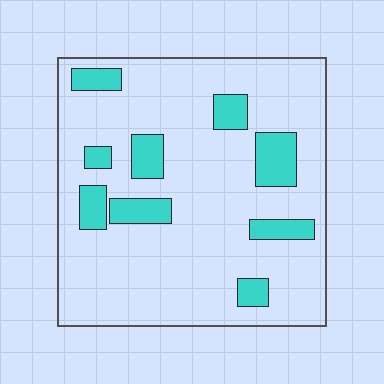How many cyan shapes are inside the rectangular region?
9.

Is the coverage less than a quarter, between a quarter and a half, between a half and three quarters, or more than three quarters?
Less than a quarter.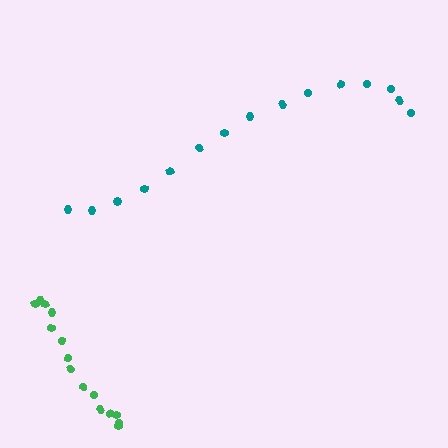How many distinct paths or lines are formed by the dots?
There are 2 distinct paths.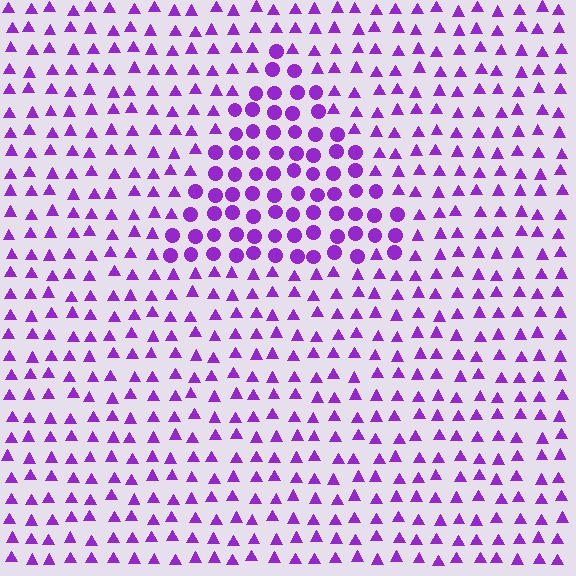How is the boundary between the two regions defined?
The boundary is defined by a change in element shape: circles inside vs. triangles outside. All elements share the same color and spacing.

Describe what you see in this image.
The image is filled with small purple elements arranged in a uniform grid. A triangle-shaped region contains circles, while the surrounding area contains triangles. The boundary is defined purely by the change in element shape.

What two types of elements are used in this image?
The image uses circles inside the triangle region and triangles outside it.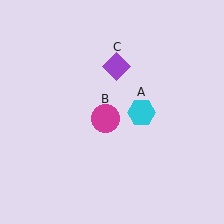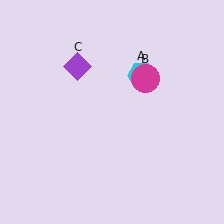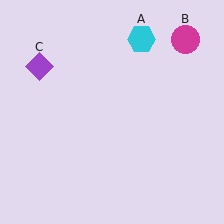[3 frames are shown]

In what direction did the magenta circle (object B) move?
The magenta circle (object B) moved up and to the right.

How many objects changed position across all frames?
3 objects changed position: cyan hexagon (object A), magenta circle (object B), purple diamond (object C).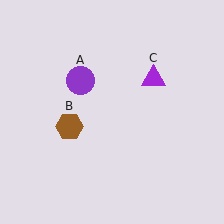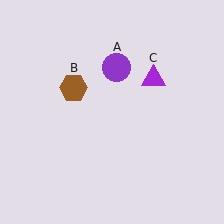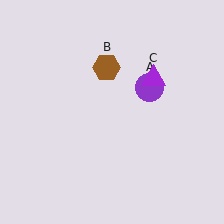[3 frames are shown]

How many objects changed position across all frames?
2 objects changed position: purple circle (object A), brown hexagon (object B).